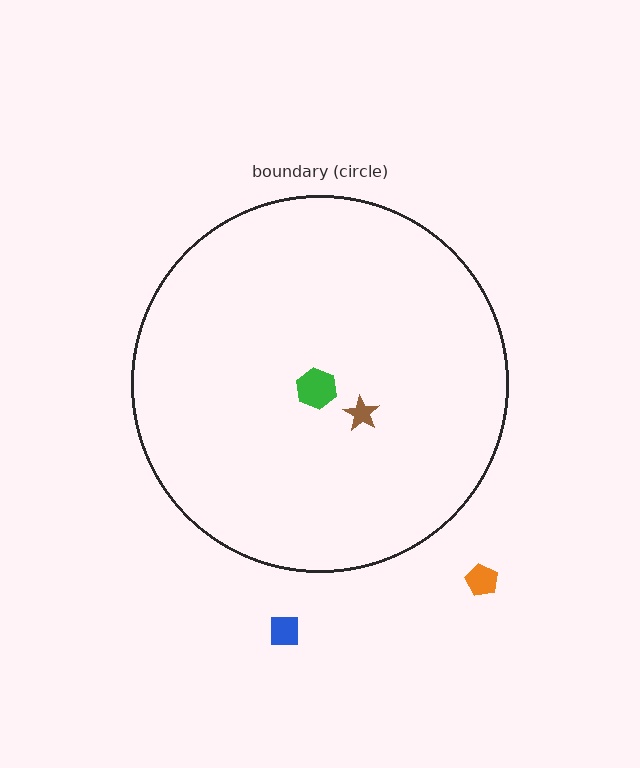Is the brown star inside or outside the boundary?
Inside.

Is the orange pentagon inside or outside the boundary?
Outside.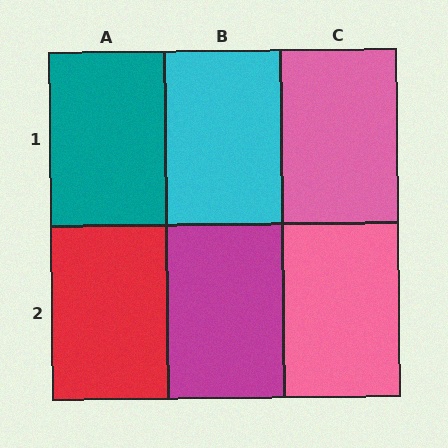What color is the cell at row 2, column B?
Magenta.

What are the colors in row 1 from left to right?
Teal, cyan, pink.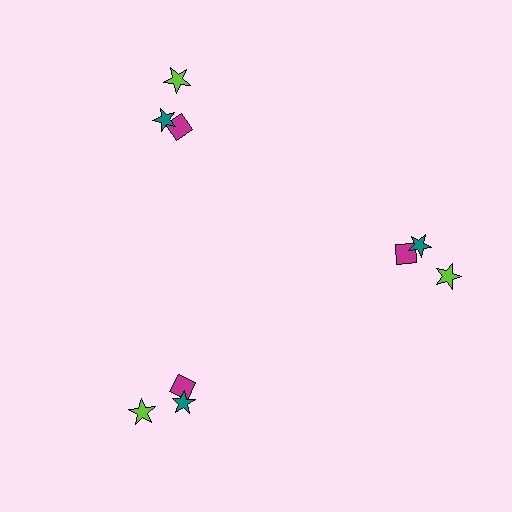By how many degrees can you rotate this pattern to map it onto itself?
The pattern maps onto itself every 120 degrees of rotation.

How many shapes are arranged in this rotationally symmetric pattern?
There are 9 shapes, arranged in 3 groups of 3.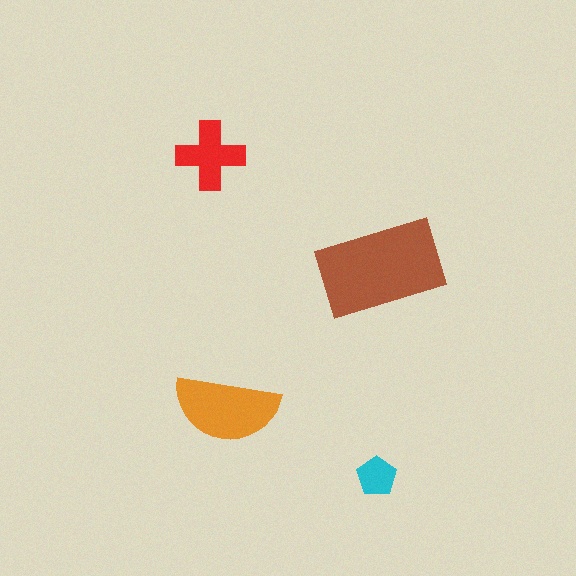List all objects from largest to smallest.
The brown rectangle, the orange semicircle, the red cross, the cyan pentagon.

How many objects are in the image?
There are 4 objects in the image.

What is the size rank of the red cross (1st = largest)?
3rd.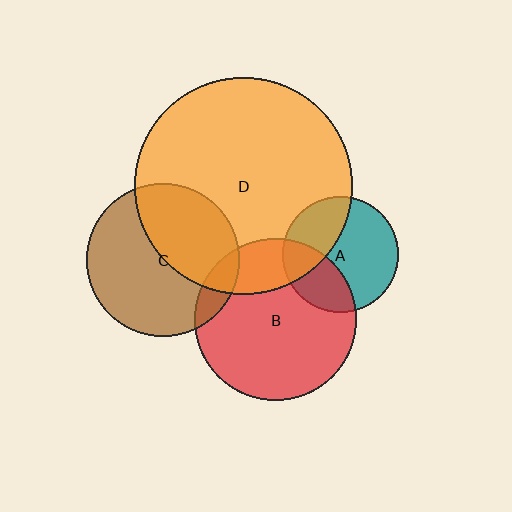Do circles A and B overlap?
Yes.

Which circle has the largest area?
Circle D (orange).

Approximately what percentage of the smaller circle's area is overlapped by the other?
Approximately 30%.